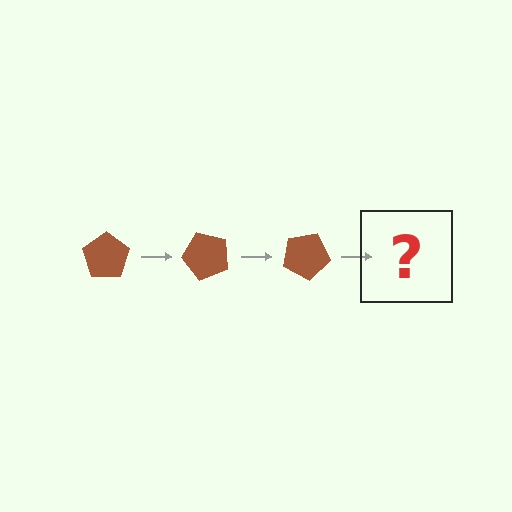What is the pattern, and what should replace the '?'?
The pattern is that the pentagon rotates 50 degrees each step. The '?' should be a brown pentagon rotated 150 degrees.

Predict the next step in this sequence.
The next step is a brown pentagon rotated 150 degrees.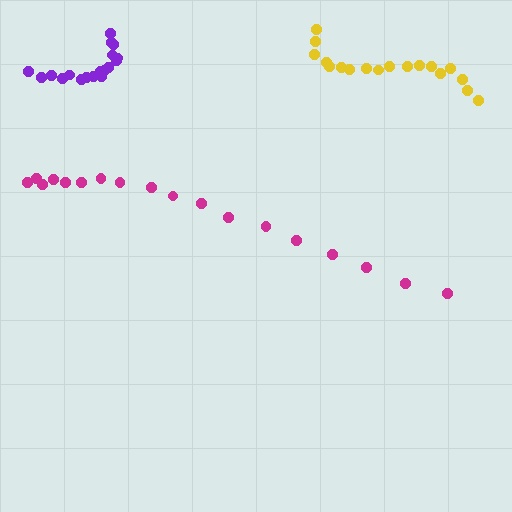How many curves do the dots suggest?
There are 3 distinct paths.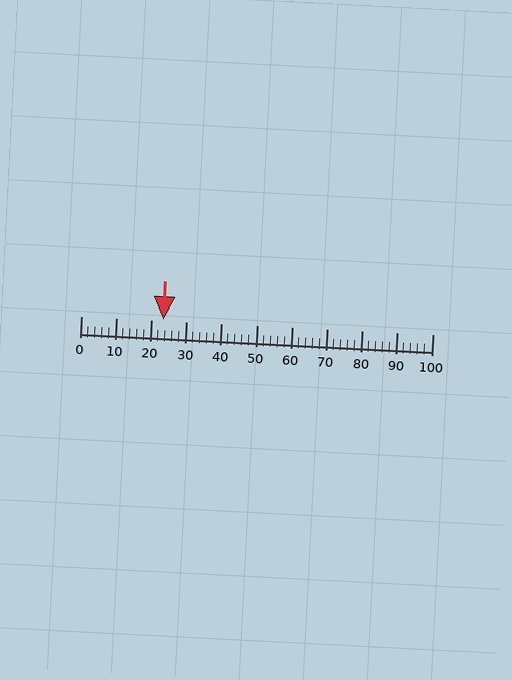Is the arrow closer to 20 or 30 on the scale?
The arrow is closer to 20.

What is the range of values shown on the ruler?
The ruler shows values from 0 to 100.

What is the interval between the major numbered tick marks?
The major tick marks are spaced 10 units apart.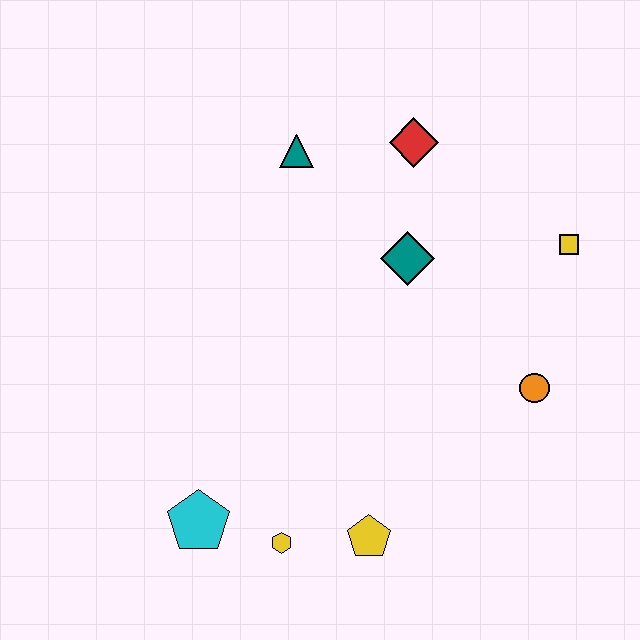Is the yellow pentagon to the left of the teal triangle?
No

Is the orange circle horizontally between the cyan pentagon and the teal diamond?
No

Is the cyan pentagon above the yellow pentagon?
Yes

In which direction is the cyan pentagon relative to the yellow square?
The cyan pentagon is to the left of the yellow square.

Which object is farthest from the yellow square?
The cyan pentagon is farthest from the yellow square.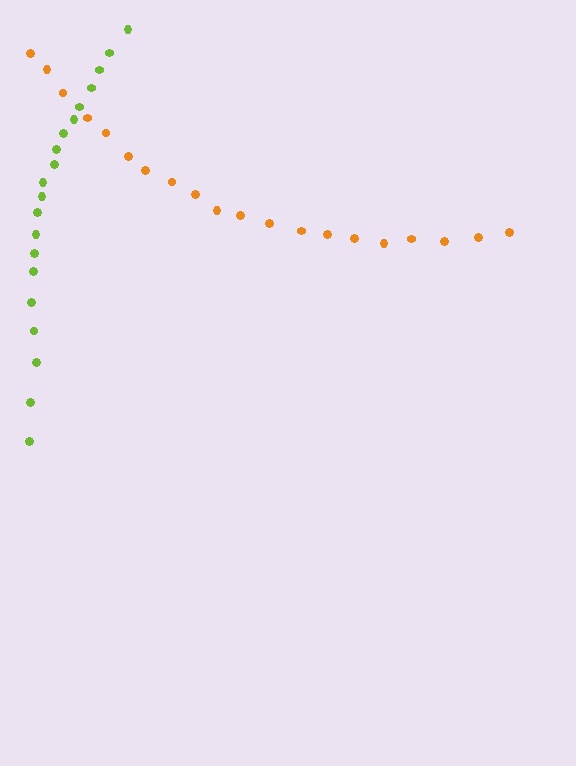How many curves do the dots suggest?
There are 2 distinct paths.